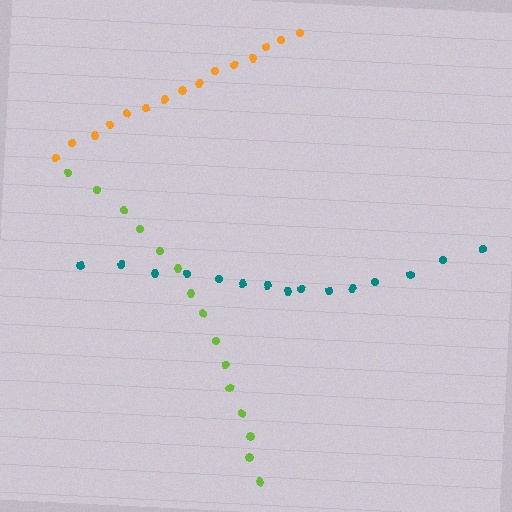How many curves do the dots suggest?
There are 3 distinct paths.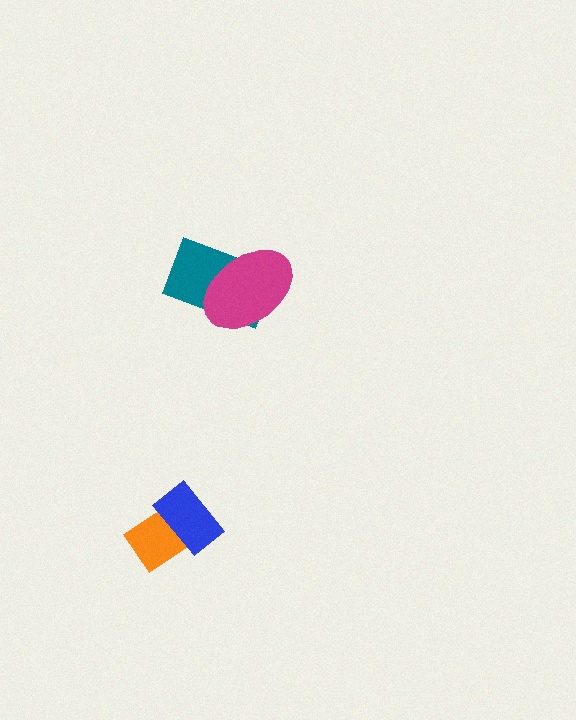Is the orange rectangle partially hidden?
Yes, it is partially covered by another shape.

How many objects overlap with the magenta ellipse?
1 object overlaps with the magenta ellipse.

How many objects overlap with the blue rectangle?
1 object overlaps with the blue rectangle.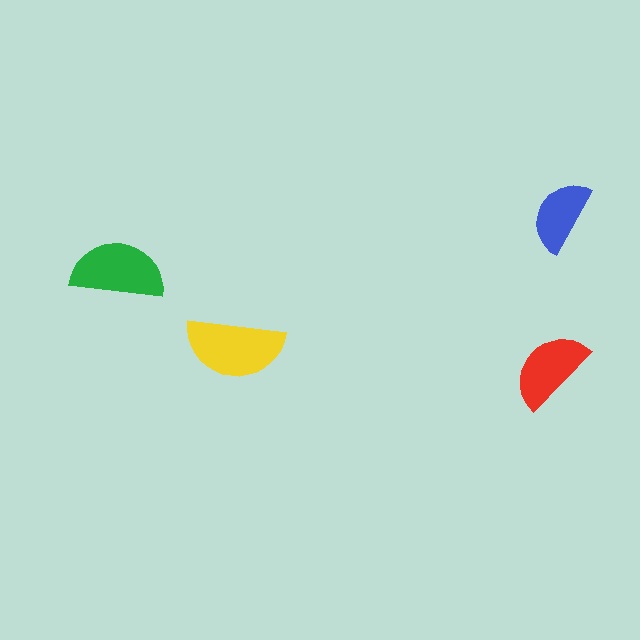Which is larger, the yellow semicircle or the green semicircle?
The yellow one.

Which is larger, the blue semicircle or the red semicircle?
The red one.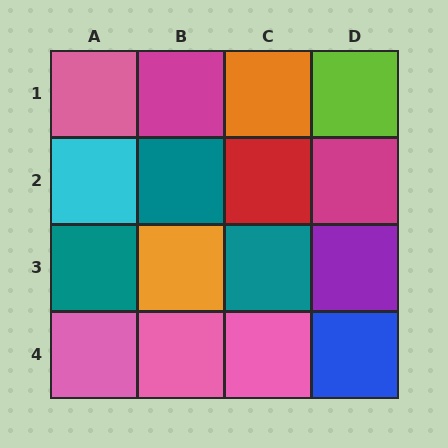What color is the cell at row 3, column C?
Teal.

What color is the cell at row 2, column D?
Magenta.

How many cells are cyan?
1 cell is cyan.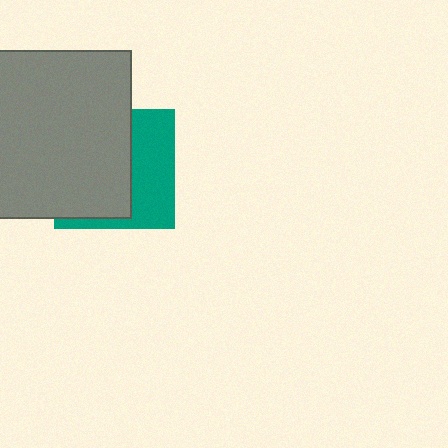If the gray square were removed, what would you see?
You would see the complete teal square.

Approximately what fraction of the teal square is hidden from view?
Roughly 59% of the teal square is hidden behind the gray square.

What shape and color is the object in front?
The object in front is a gray square.